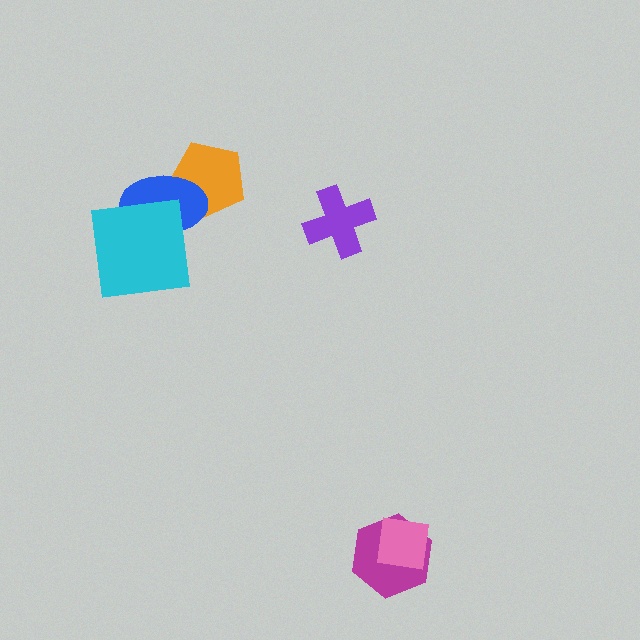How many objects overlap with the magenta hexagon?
1 object overlaps with the magenta hexagon.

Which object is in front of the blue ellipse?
The cyan square is in front of the blue ellipse.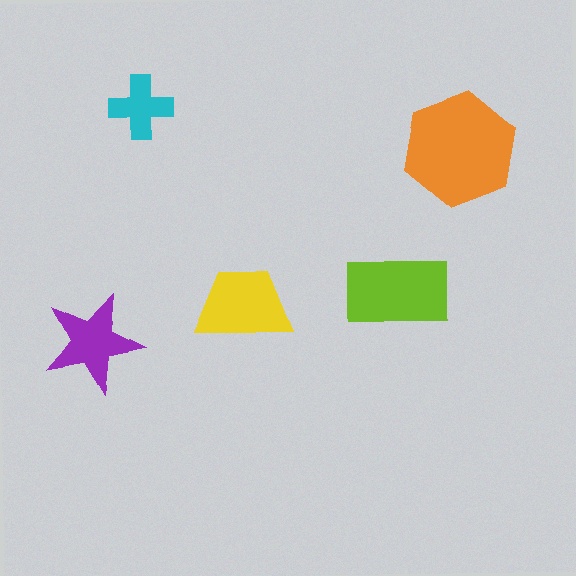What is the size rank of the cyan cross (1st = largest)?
5th.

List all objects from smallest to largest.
The cyan cross, the purple star, the yellow trapezoid, the lime rectangle, the orange hexagon.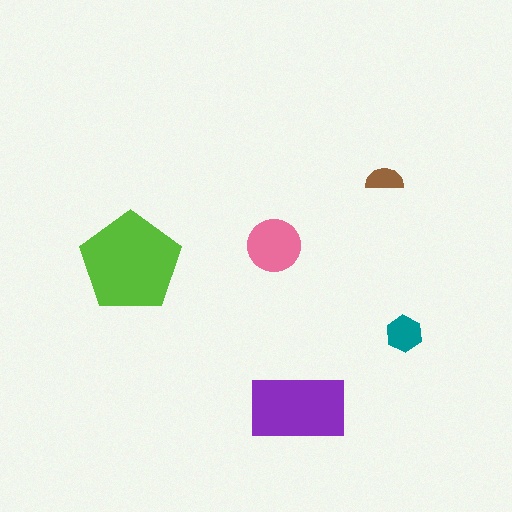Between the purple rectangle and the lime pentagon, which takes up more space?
The lime pentagon.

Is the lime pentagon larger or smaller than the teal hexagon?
Larger.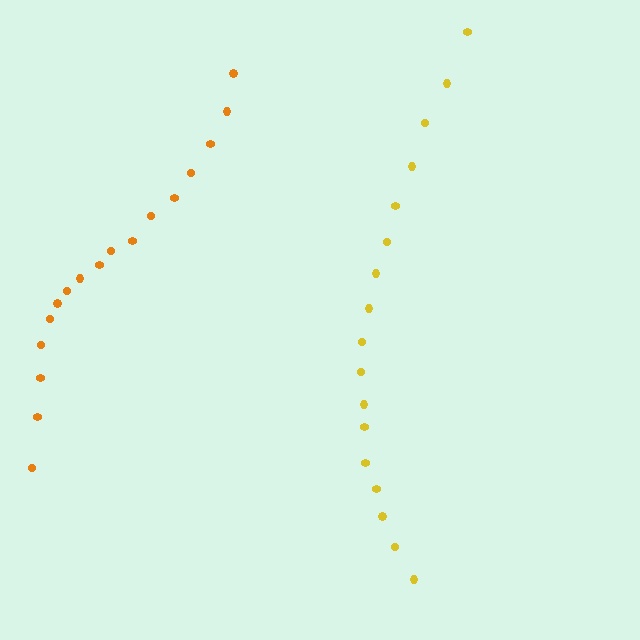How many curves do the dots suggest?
There are 2 distinct paths.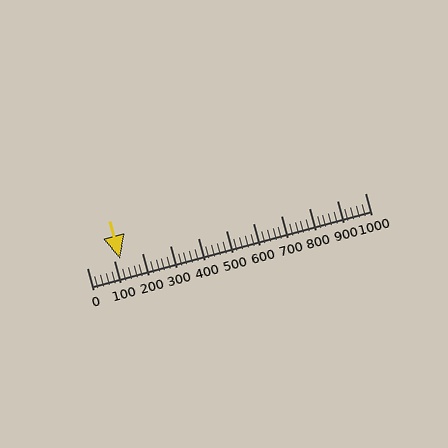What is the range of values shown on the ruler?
The ruler shows values from 0 to 1000.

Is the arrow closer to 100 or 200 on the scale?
The arrow is closer to 100.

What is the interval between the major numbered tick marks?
The major tick marks are spaced 100 units apart.